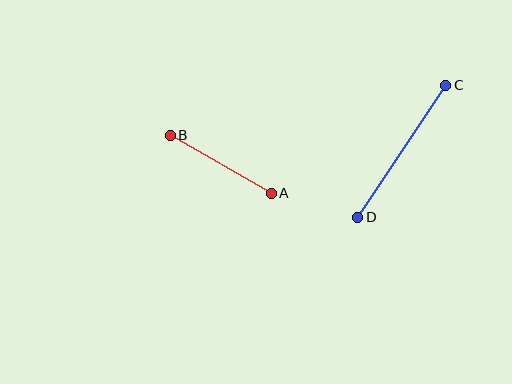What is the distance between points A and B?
The distance is approximately 116 pixels.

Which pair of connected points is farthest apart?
Points C and D are farthest apart.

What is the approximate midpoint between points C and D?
The midpoint is at approximately (402, 151) pixels.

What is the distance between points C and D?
The distance is approximately 159 pixels.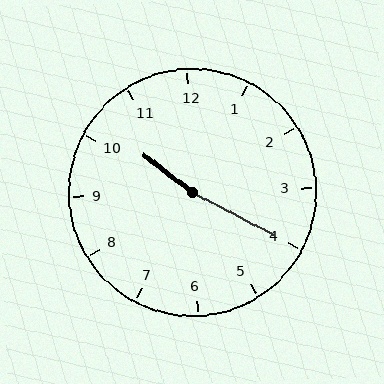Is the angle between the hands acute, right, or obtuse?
It is obtuse.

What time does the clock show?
10:20.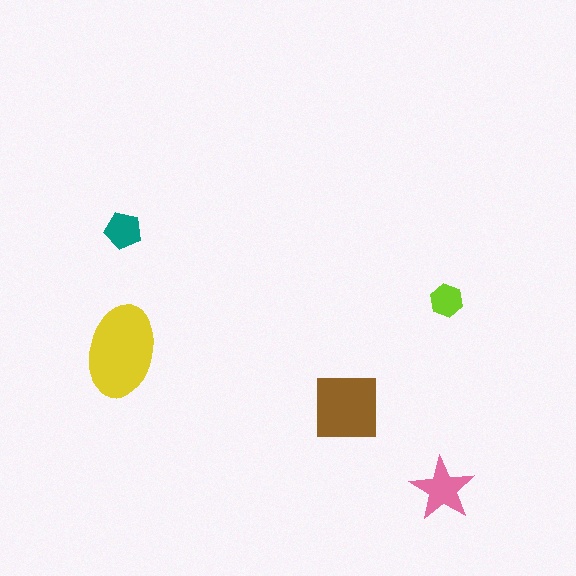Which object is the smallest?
The lime hexagon.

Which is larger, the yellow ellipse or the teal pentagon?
The yellow ellipse.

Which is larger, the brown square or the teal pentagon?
The brown square.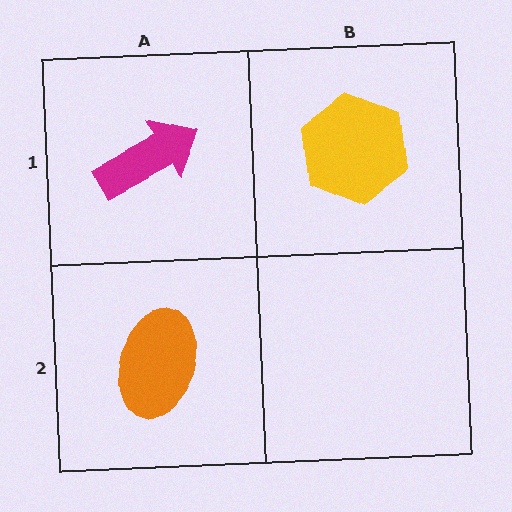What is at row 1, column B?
A yellow hexagon.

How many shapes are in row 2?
1 shape.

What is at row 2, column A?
An orange ellipse.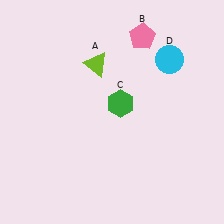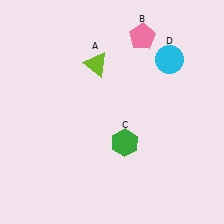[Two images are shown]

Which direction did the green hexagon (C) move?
The green hexagon (C) moved down.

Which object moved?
The green hexagon (C) moved down.